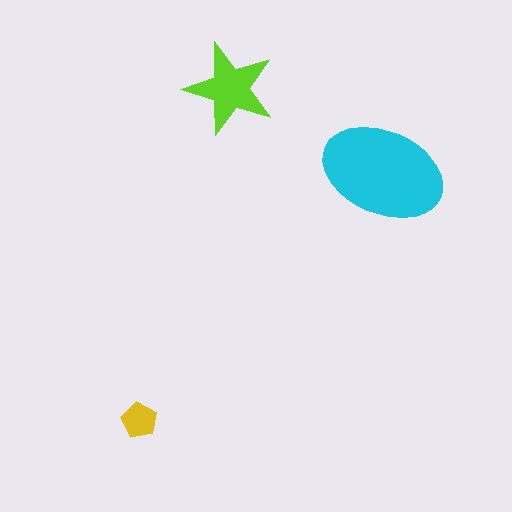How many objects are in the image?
There are 3 objects in the image.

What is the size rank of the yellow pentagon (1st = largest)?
3rd.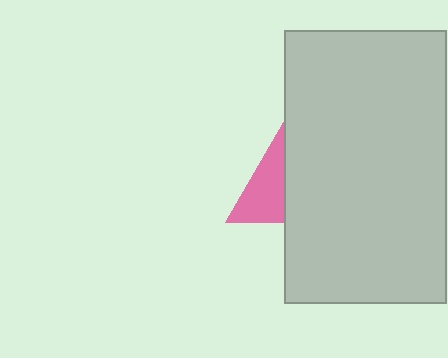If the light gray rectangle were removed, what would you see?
You would see the complete pink triangle.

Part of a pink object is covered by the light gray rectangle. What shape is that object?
It is a triangle.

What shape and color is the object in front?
The object in front is a light gray rectangle.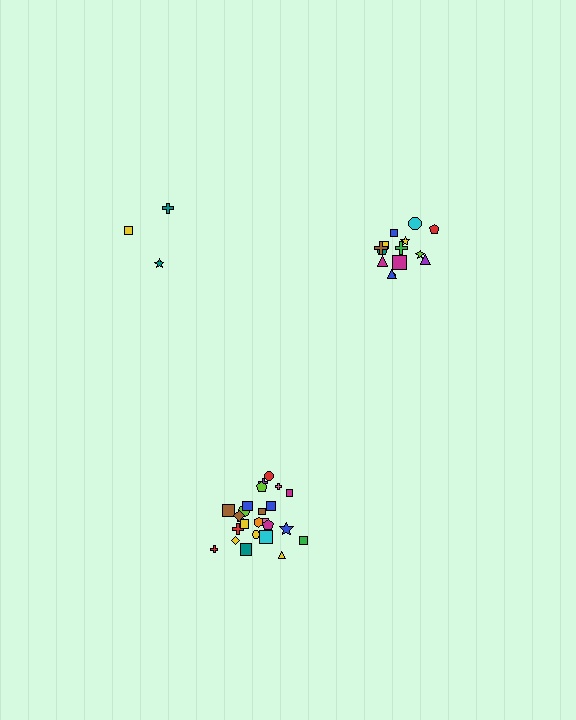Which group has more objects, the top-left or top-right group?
The top-right group.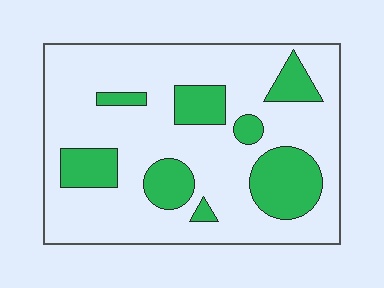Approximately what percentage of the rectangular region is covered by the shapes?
Approximately 25%.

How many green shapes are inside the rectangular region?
8.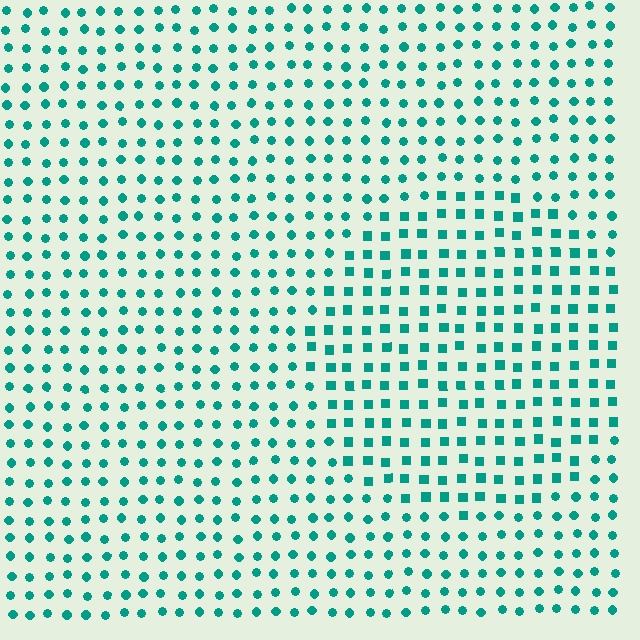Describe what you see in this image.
The image is filled with small teal elements arranged in a uniform grid. A circle-shaped region contains squares, while the surrounding area contains circles. The boundary is defined purely by the change in element shape.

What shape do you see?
I see a circle.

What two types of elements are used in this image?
The image uses squares inside the circle region and circles outside it.